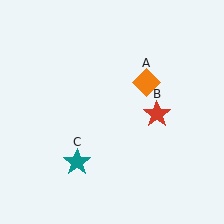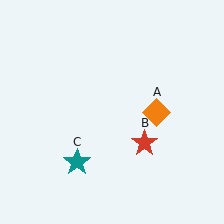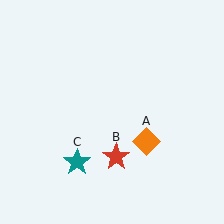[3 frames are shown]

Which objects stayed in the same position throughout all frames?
Teal star (object C) remained stationary.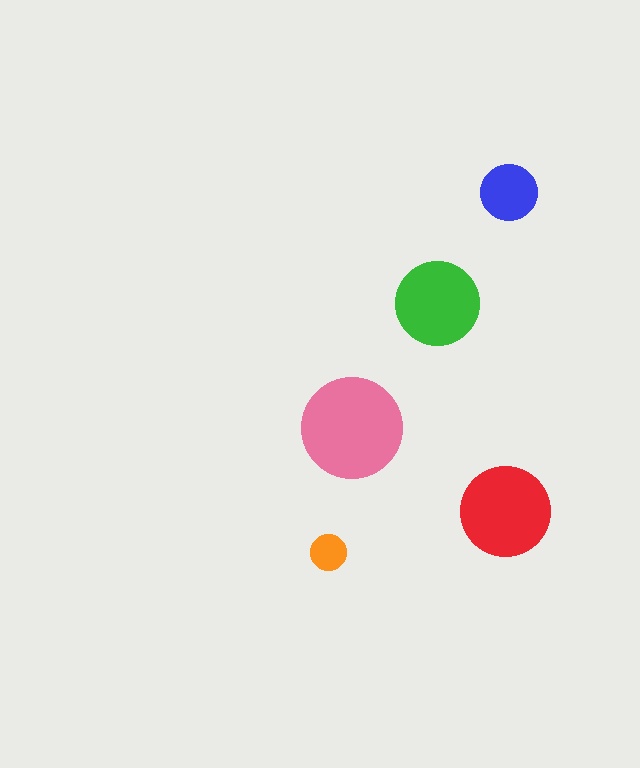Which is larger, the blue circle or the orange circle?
The blue one.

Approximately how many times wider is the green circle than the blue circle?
About 1.5 times wider.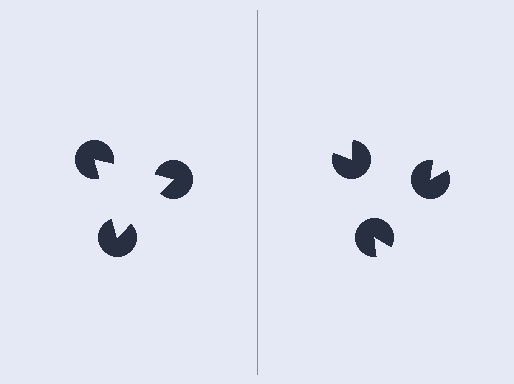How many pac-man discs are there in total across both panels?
6 — 3 on each side.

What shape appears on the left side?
An illusory triangle.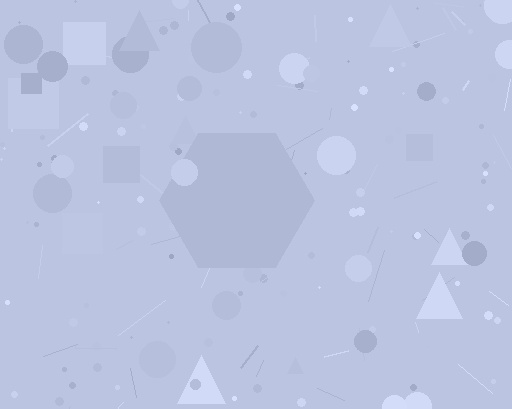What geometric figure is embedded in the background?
A hexagon is embedded in the background.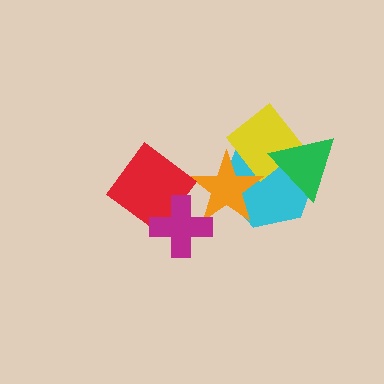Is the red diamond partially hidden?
Yes, it is partially covered by another shape.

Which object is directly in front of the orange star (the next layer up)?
The red diamond is directly in front of the orange star.